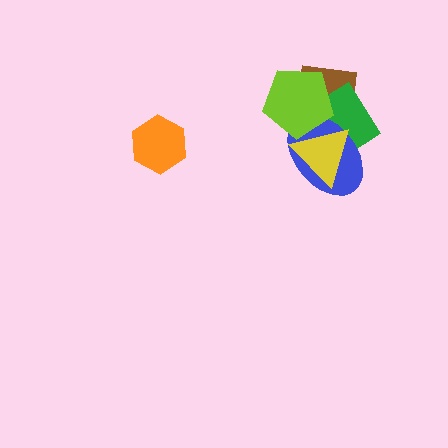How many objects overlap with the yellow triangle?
4 objects overlap with the yellow triangle.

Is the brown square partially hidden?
Yes, it is partially covered by another shape.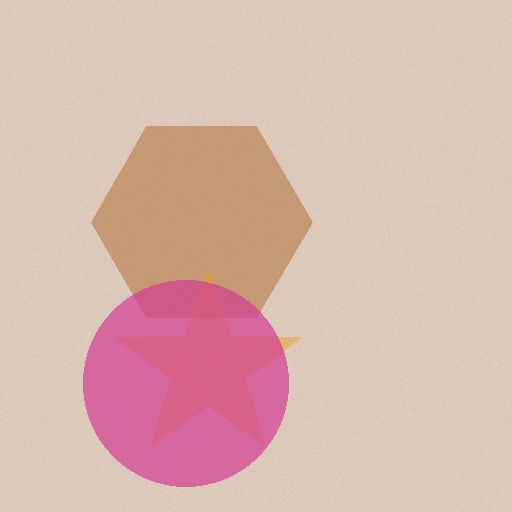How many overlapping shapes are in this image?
There are 3 overlapping shapes in the image.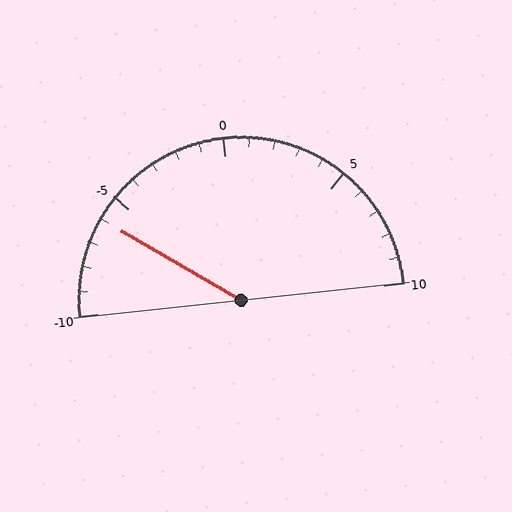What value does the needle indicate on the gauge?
The needle indicates approximately -6.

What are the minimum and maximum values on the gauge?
The gauge ranges from -10 to 10.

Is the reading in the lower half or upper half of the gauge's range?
The reading is in the lower half of the range (-10 to 10).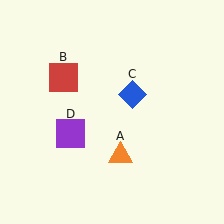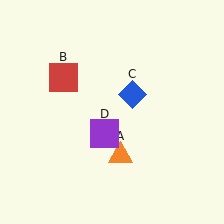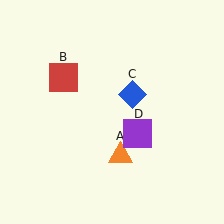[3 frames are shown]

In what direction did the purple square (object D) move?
The purple square (object D) moved right.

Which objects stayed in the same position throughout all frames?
Orange triangle (object A) and red square (object B) and blue diamond (object C) remained stationary.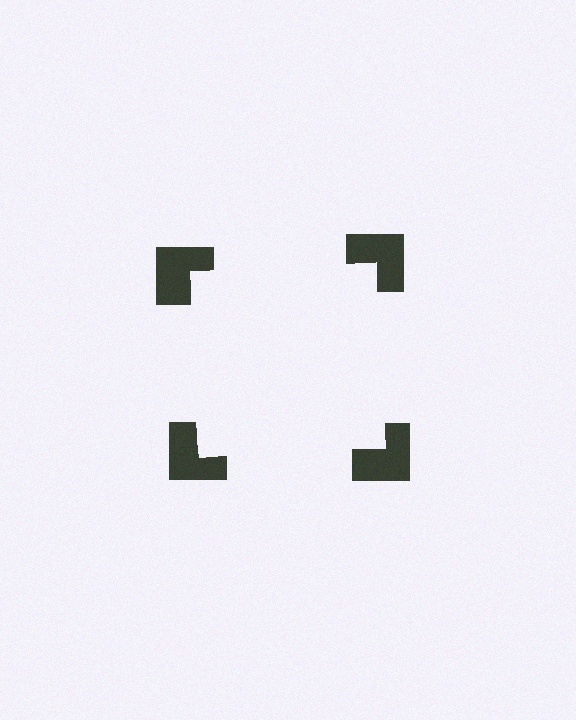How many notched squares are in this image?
There are 4 — one at each vertex of the illusory square.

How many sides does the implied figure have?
4 sides.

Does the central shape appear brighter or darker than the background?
It typically appears slightly brighter than the background, even though no actual brightness change is drawn.